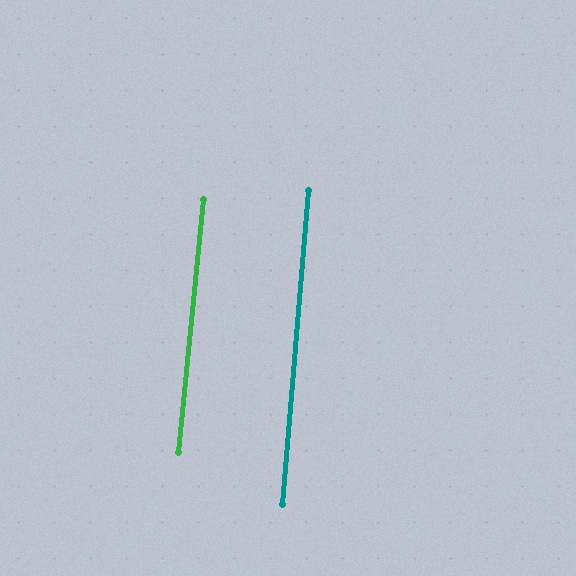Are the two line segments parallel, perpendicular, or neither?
Parallel — their directions differ by only 0.9°.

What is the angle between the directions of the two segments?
Approximately 1 degree.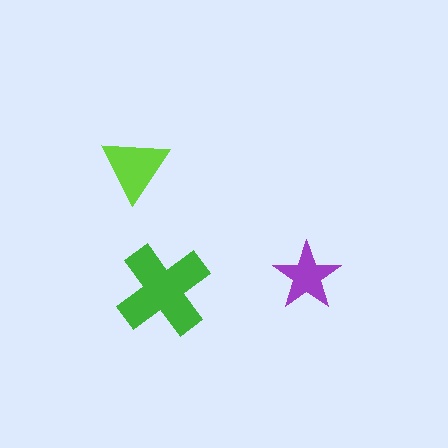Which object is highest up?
The lime triangle is topmost.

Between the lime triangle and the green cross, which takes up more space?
The green cross.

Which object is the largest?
The green cross.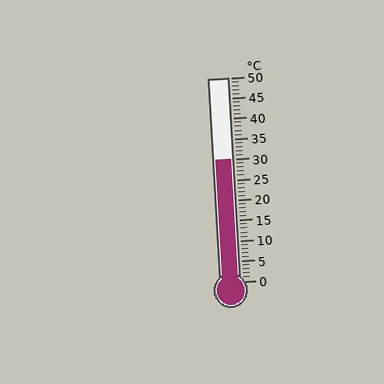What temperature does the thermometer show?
The thermometer shows approximately 30°C.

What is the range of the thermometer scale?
The thermometer scale ranges from 0°C to 50°C.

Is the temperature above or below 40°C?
The temperature is below 40°C.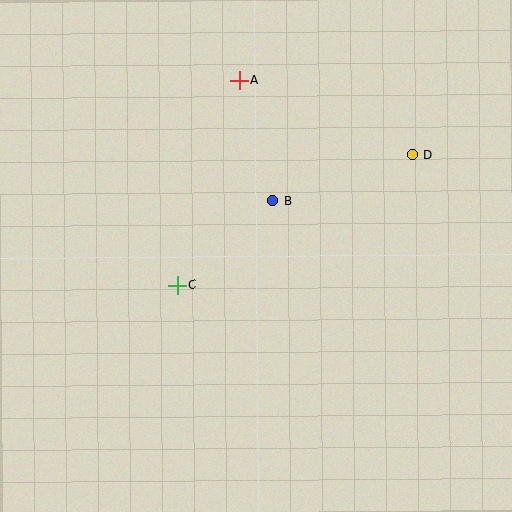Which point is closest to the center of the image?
Point B at (273, 201) is closest to the center.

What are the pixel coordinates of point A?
Point A is at (239, 80).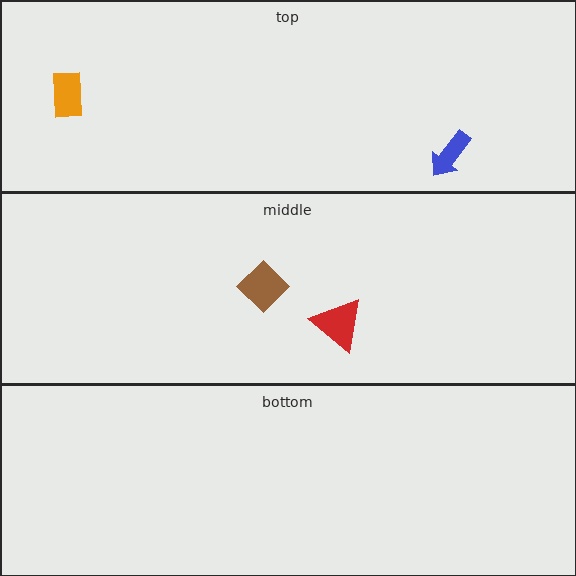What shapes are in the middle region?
The red triangle, the brown diamond.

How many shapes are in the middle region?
2.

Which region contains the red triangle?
The middle region.